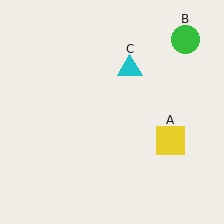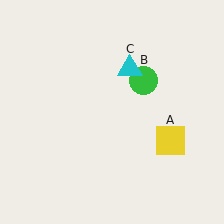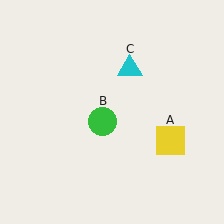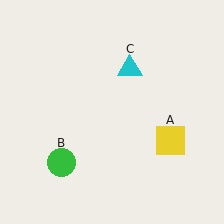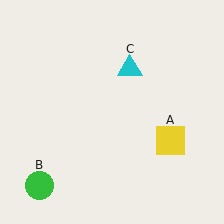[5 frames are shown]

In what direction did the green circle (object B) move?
The green circle (object B) moved down and to the left.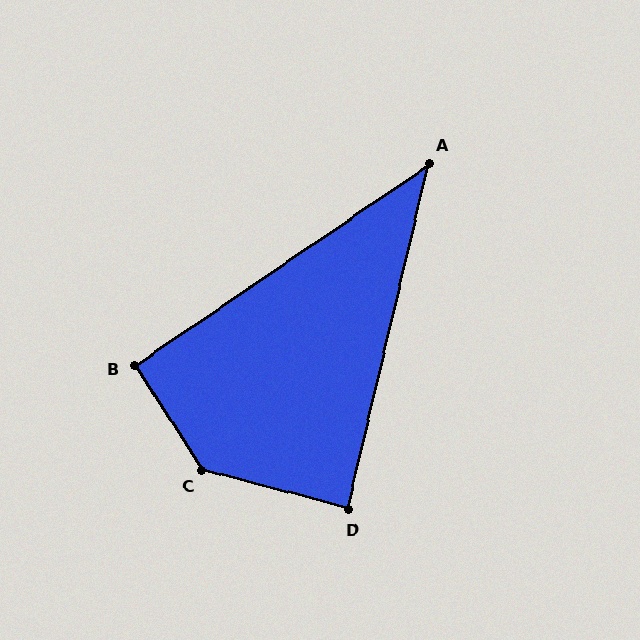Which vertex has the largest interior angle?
C, at approximately 137 degrees.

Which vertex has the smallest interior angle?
A, at approximately 43 degrees.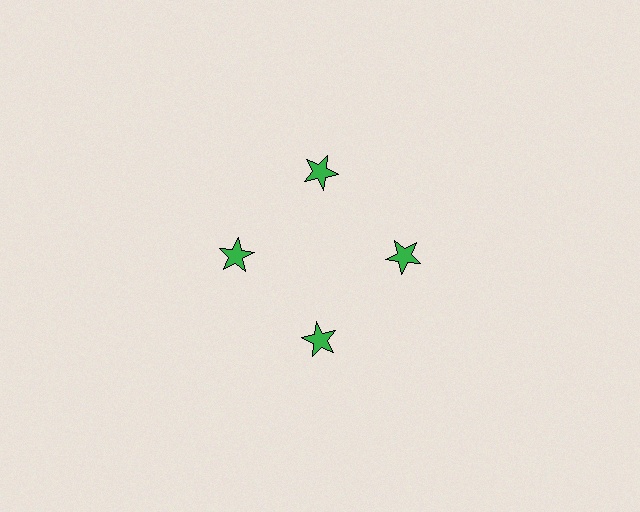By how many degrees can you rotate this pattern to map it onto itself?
The pattern maps onto itself every 90 degrees of rotation.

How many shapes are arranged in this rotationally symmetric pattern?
There are 4 shapes, arranged in 4 groups of 1.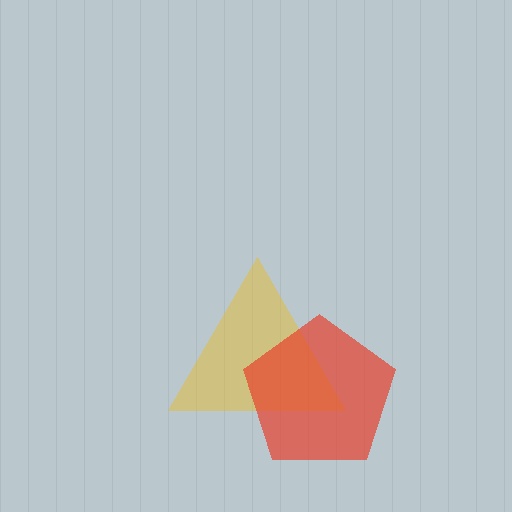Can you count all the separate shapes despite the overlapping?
Yes, there are 2 separate shapes.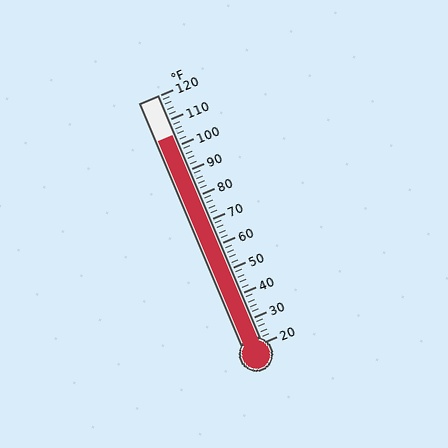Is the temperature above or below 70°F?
The temperature is above 70°F.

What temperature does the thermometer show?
The thermometer shows approximately 104°F.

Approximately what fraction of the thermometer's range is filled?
The thermometer is filled to approximately 85% of its range.